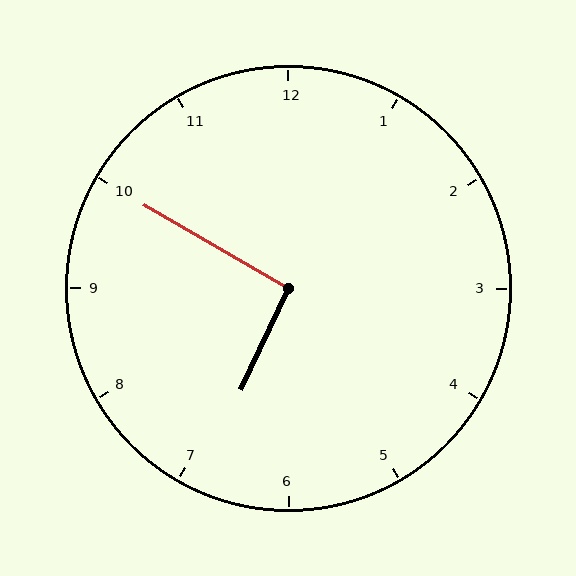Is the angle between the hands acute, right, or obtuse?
It is right.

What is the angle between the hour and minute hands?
Approximately 95 degrees.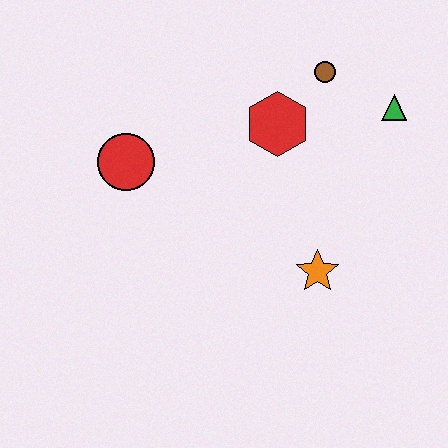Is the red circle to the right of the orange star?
No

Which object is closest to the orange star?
The red hexagon is closest to the orange star.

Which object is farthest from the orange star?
The red circle is farthest from the orange star.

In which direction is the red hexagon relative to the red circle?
The red hexagon is to the right of the red circle.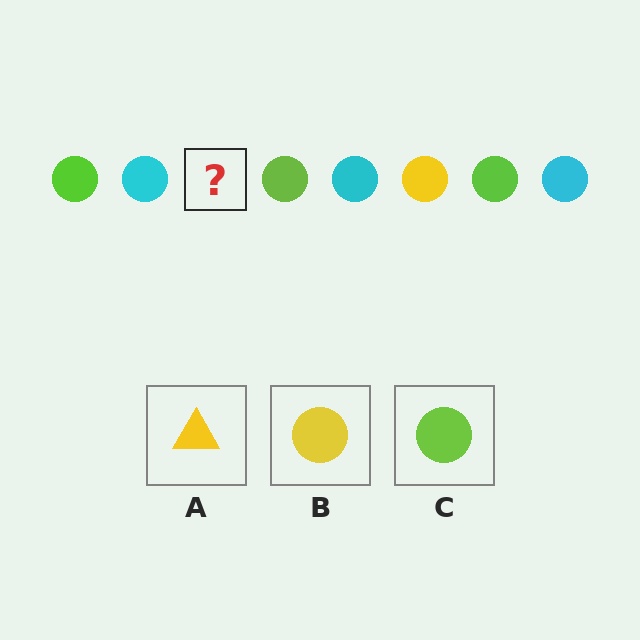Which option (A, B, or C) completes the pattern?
B.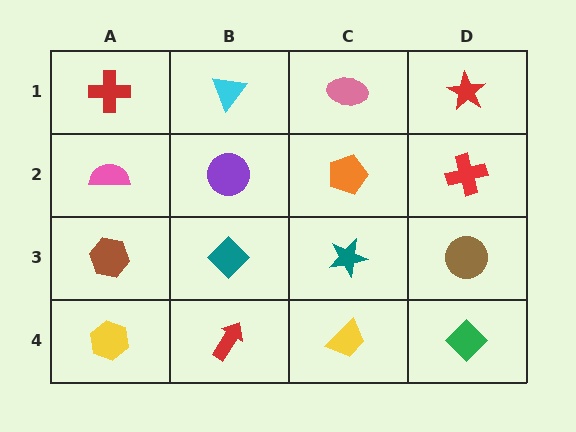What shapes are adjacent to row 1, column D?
A red cross (row 2, column D), a pink ellipse (row 1, column C).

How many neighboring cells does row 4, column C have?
3.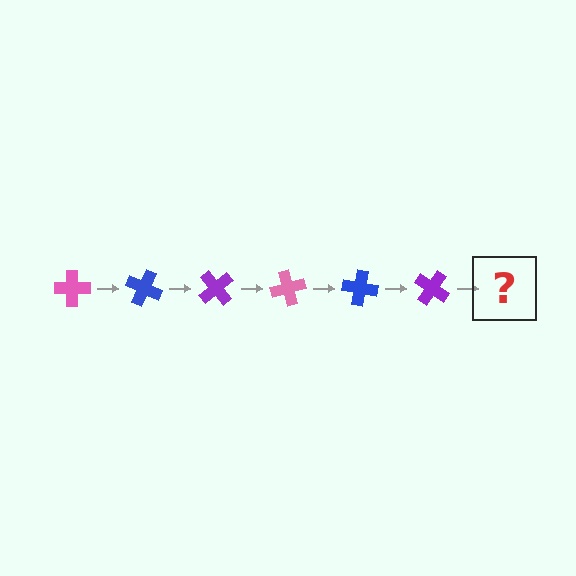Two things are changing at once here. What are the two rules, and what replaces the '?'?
The two rules are that it rotates 25 degrees each step and the color cycles through pink, blue, and purple. The '?' should be a pink cross, rotated 150 degrees from the start.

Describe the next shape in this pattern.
It should be a pink cross, rotated 150 degrees from the start.